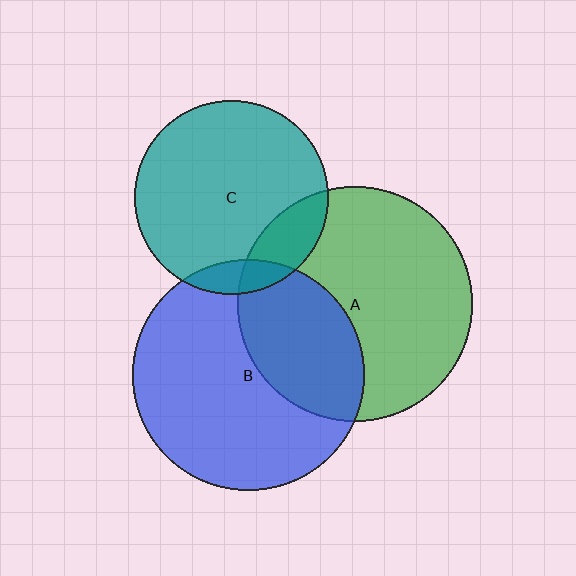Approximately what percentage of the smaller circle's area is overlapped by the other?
Approximately 15%.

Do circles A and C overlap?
Yes.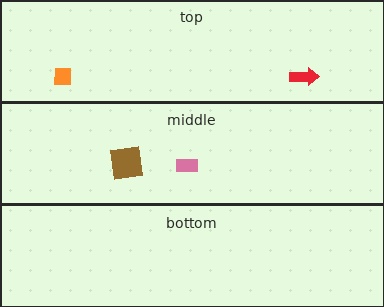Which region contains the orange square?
The top region.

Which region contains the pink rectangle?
The middle region.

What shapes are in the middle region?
The pink rectangle, the brown square.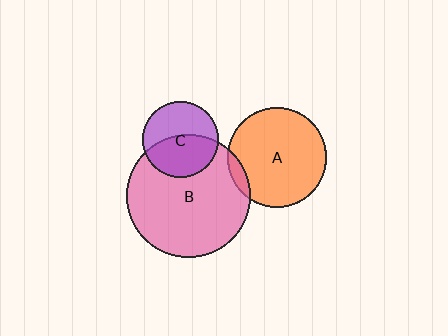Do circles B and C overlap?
Yes.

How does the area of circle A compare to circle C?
Approximately 1.7 times.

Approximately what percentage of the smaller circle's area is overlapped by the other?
Approximately 50%.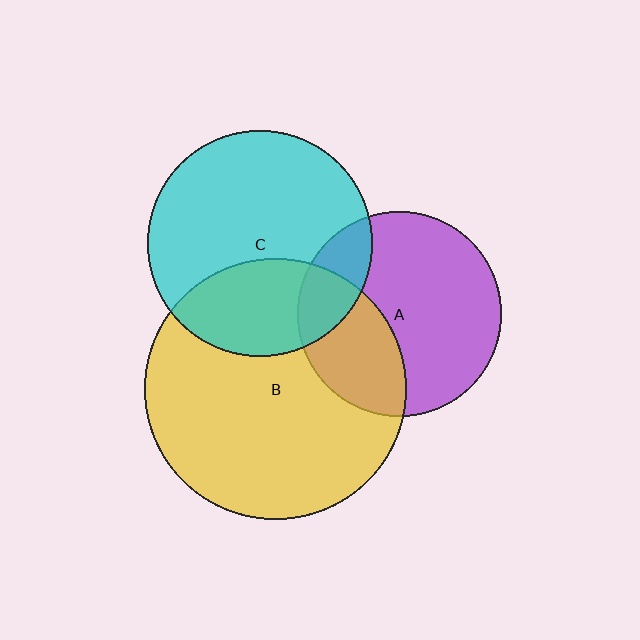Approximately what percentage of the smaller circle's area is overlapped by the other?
Approximately 20%.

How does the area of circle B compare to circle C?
Approximately 1.4 times.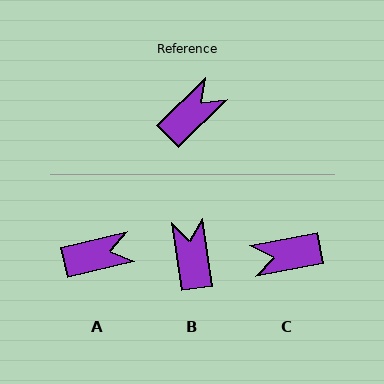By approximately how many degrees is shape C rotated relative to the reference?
Approximately 146 degrees counter-clockwise.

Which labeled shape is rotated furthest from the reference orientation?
C, about 146 degrees away.